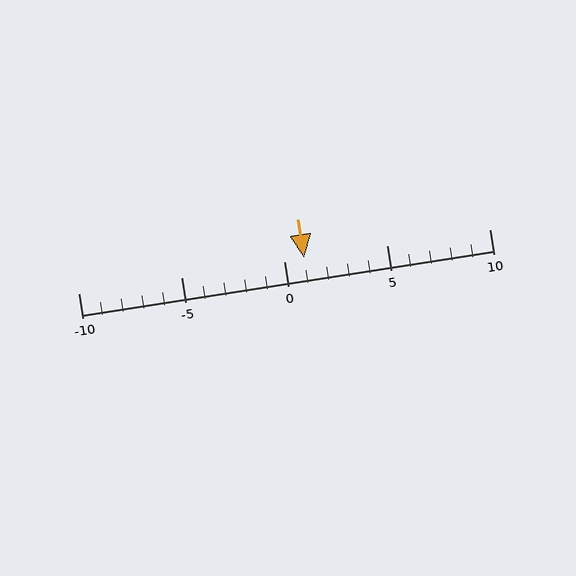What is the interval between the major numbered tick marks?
The major tick marks are spaced 5 units apart.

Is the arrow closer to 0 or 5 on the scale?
The arrow is closer to 0.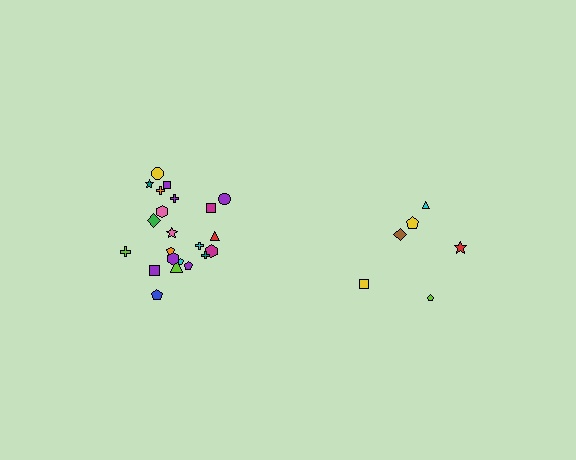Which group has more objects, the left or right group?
The left group.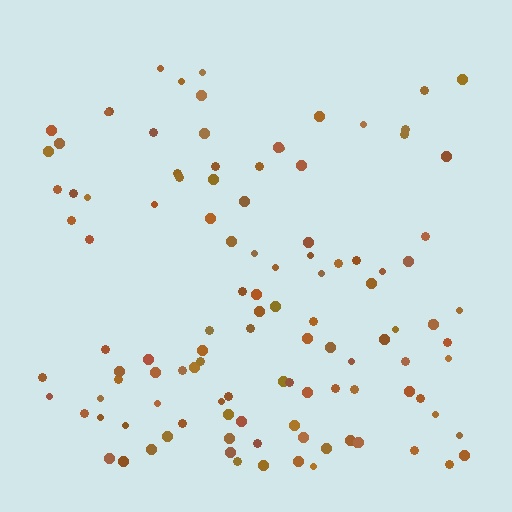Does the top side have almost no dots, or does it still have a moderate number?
Still a moderate number, just noticeably fewer than the bottom.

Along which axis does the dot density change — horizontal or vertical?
Vertical.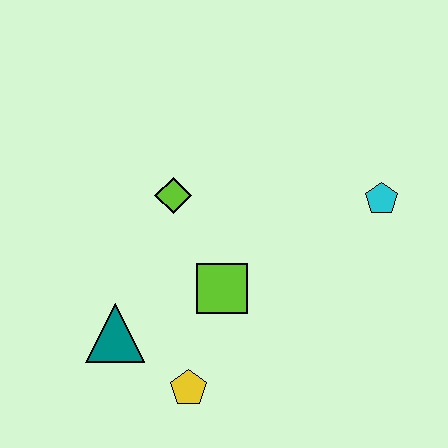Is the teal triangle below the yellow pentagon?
No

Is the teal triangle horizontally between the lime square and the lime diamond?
No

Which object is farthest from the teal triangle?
The cyan pentagon is farthest from the teal triangle.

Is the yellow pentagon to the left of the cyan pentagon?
Yes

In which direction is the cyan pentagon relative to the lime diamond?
The cyan pentagon is to the right of the lime diamond.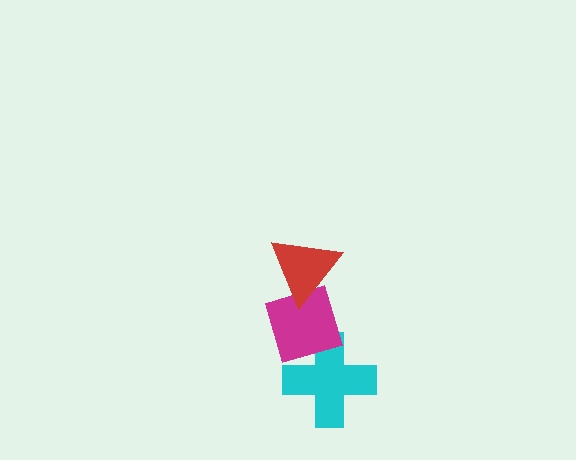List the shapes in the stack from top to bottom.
From top to bottom: the red triangle, the magenta diamond, the cyan cross.